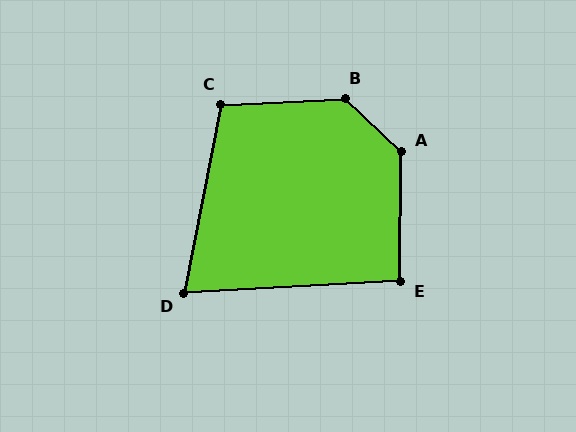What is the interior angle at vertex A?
Approximately 133 degrees (obtuse).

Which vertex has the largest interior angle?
B, at approximately 134 degrees.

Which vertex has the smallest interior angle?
D, at approximately 76 degrees.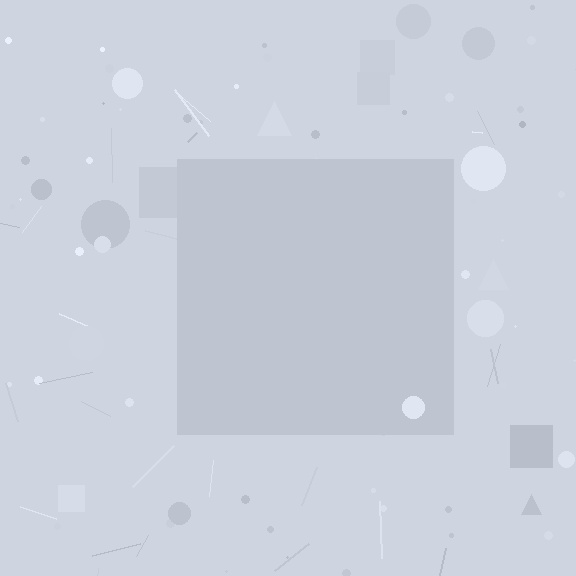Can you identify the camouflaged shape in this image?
The camouflaged shape is a square.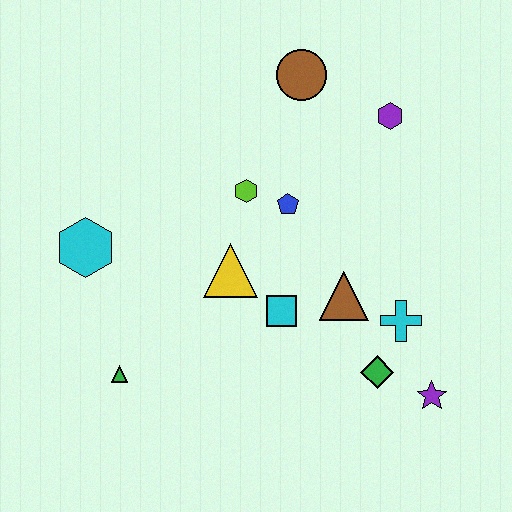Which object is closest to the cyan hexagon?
The green triangle is closest to the cyan hexagon.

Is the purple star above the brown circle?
No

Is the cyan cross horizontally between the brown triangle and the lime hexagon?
No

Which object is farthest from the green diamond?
The cyan hexagon is farthest from the green diamond.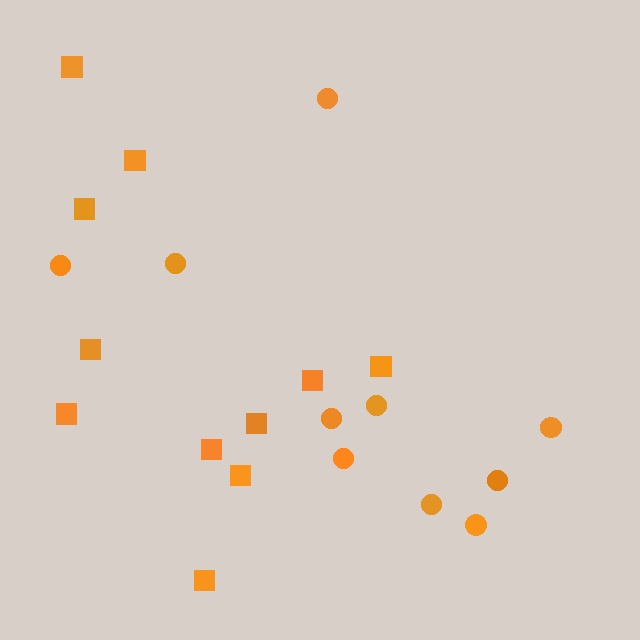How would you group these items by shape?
There are 2 groups: one group of circles (10) and one group of squares (11).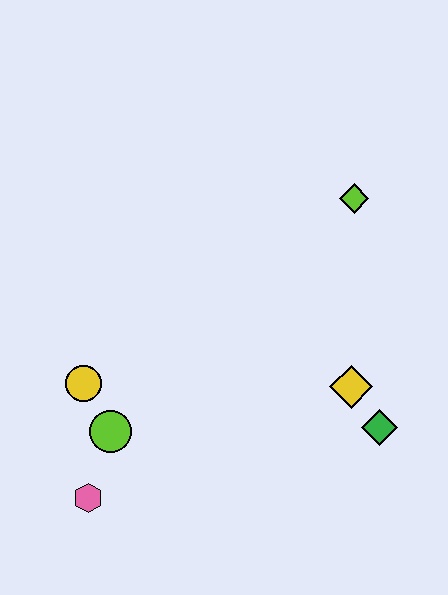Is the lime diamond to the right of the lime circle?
Yes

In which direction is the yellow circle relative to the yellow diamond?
The yellow circle is to the left of the yellow diamond.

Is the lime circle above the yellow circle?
No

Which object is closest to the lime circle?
The yellow circle is closest to the lime circle.